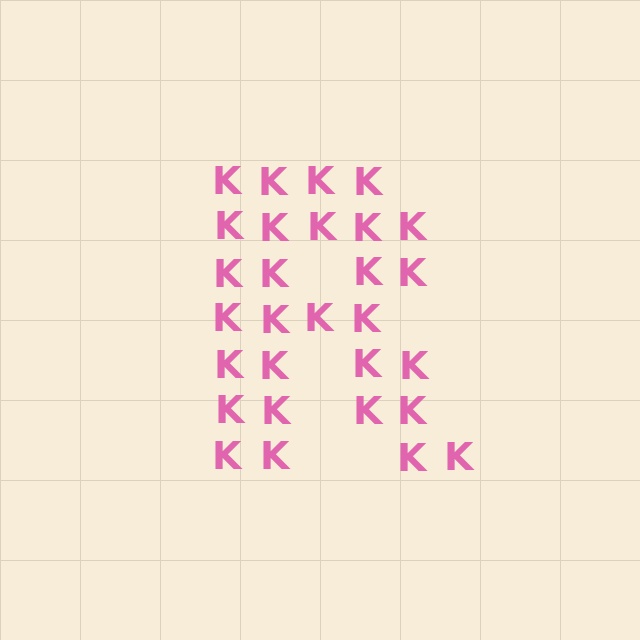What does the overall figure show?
The overall figure shows the letter R.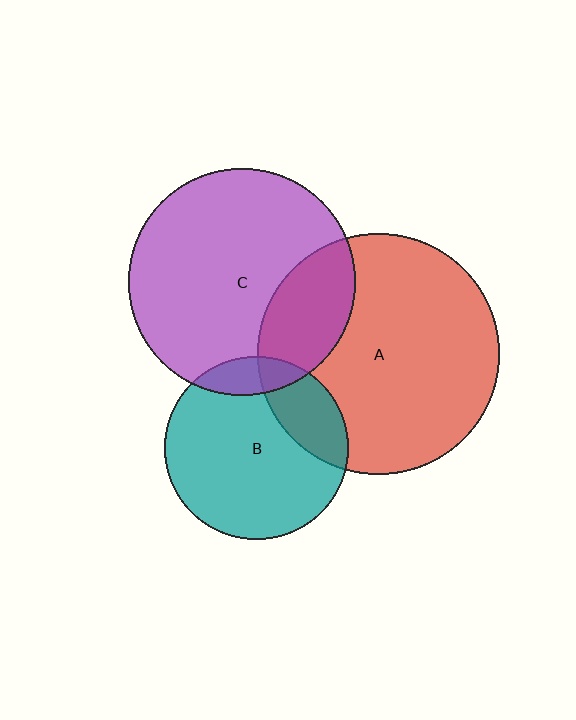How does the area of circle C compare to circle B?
Approximately 1.5 times.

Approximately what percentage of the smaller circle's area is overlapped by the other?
Approximately 20%.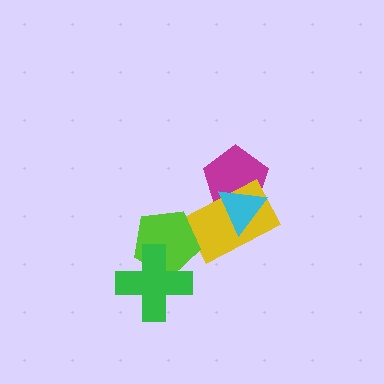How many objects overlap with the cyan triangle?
2 objects overlap with the cyan triangle.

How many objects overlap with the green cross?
1 object overlaps with the green cross.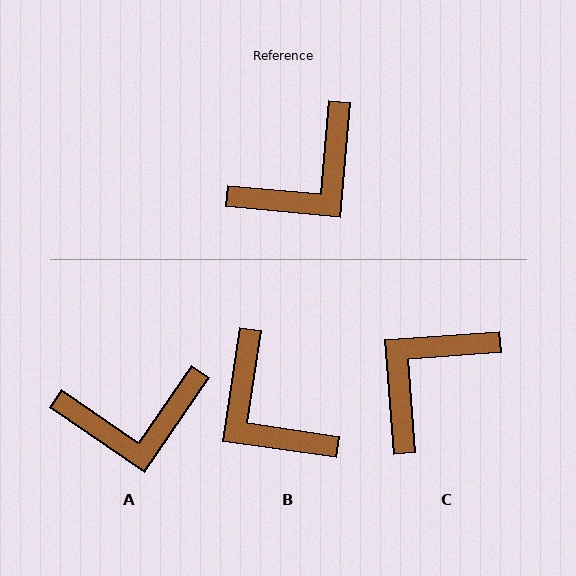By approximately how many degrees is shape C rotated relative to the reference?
Approximately 171 degrees clockwise.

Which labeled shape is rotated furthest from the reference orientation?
C, about 171 degrees away.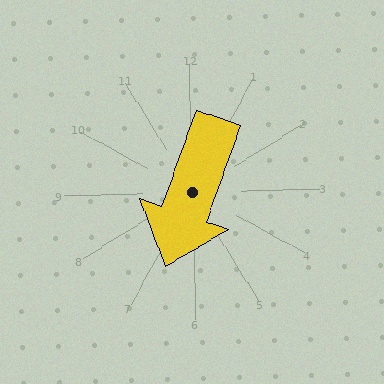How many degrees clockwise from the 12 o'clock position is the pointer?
Approximately 201 degrees.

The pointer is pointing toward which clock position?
Roughly 7 o'clock.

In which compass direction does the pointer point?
South.